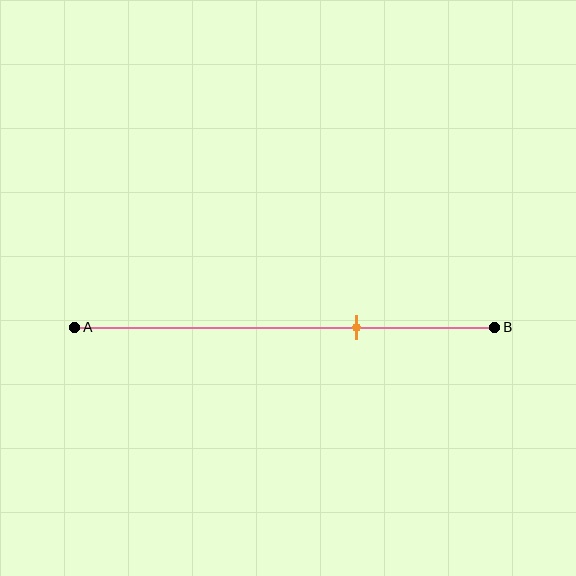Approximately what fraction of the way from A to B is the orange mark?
The orange mark is approximately 65% of the way from A to B.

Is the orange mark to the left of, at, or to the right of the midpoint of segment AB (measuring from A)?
The orange mark is to the right of the midpoint of segment AB.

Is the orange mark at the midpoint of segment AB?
No, the mark is at about 65% from A, not at the 50% midpoint.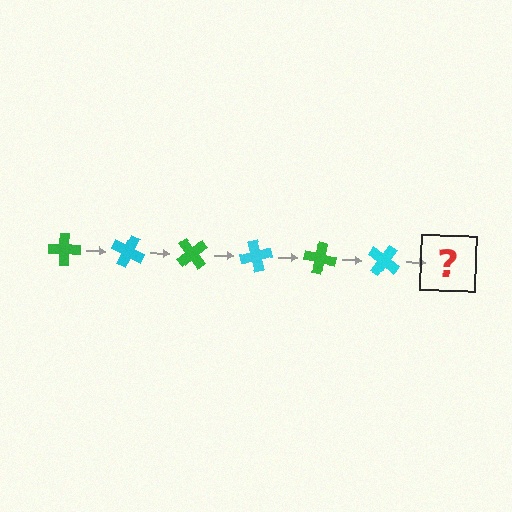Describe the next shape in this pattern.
It should be a green cross, rotated 150 degrees from the start.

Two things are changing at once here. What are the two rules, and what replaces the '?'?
The two rules are that it rotates 25 degrees each step and the color cycles through green and cyan. The '?' should be a green cross, rotated 150 degrees from the start.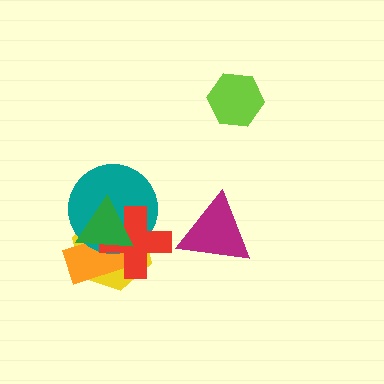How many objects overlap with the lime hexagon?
0 objects overlap with the lime hexagon.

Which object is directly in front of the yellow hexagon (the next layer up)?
The orange rectangle is directly in front of the yellow hexagon.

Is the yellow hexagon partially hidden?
Yes, it is partially covered by another shape.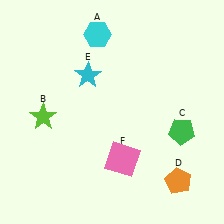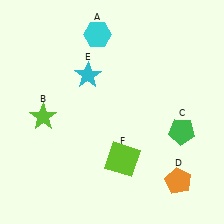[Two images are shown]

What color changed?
The square (F) changed from pink in Image 1 to lime in Image 2.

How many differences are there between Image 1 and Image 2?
There is 1 difference between the two images.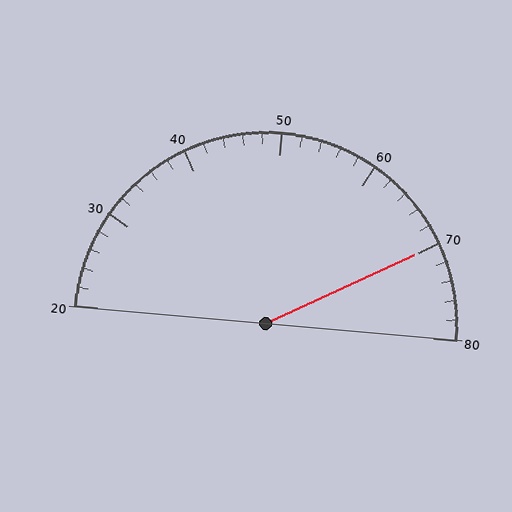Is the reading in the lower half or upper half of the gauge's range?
The reading is in the upper half of the range (20 to 80).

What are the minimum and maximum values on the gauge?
The gauge ranges from 20 to 80.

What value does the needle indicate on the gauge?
The needle indicates approximately 70.